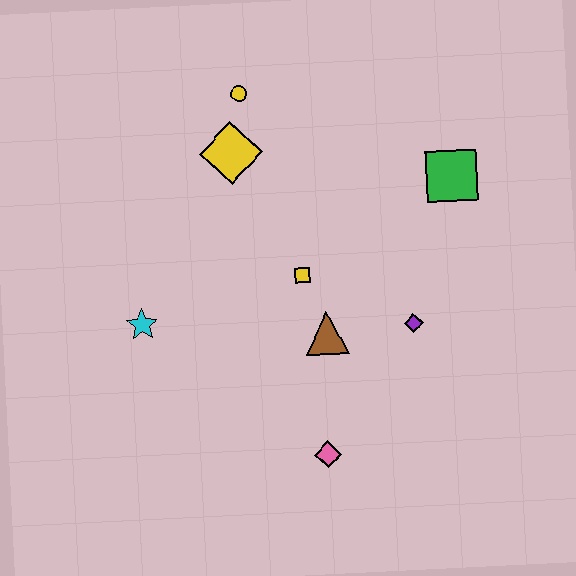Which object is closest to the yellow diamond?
The yellow circle is closest to the yellow diamond.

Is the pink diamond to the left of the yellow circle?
No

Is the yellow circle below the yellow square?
No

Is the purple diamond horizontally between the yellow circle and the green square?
Yes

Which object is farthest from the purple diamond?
The yellow circle is farthest from the purple diamond.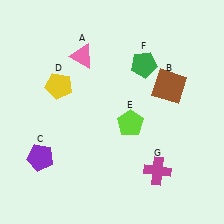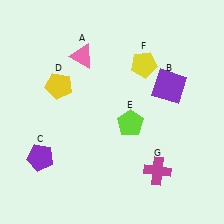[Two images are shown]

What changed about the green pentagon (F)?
In Image 1, F is green. In Image 2, it changed to yellow.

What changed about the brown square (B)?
In Image 1, B is brown. In Image 2, it changed to purple.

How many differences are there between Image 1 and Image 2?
There are 2 differences between the two images.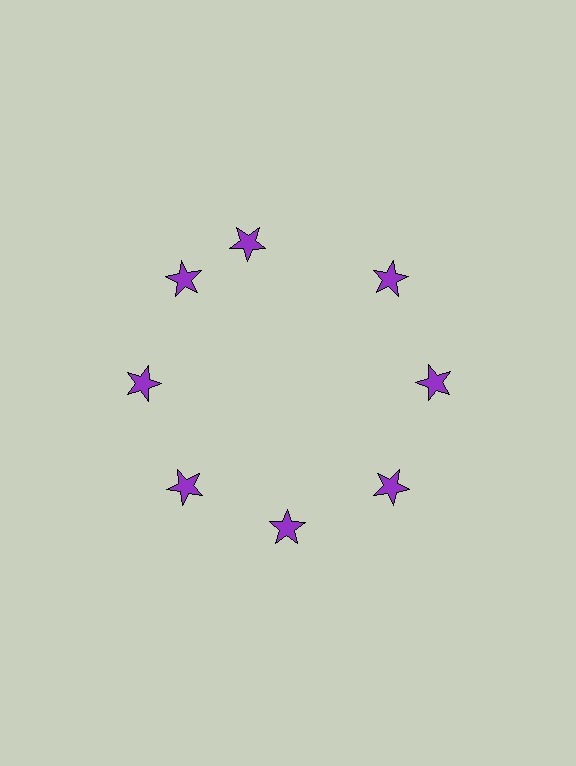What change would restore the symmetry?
The symmetry would be restored by rotating it back into even spacing with its neighbors so that all 8 stars sit at equal angles and equal distance from the center.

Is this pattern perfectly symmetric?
No. The 8 purple stars are arranged in a ring, but one element near the 12 o'clock position is rotated out of alignment along the ring, breaking the 8-fold rotational symmetry.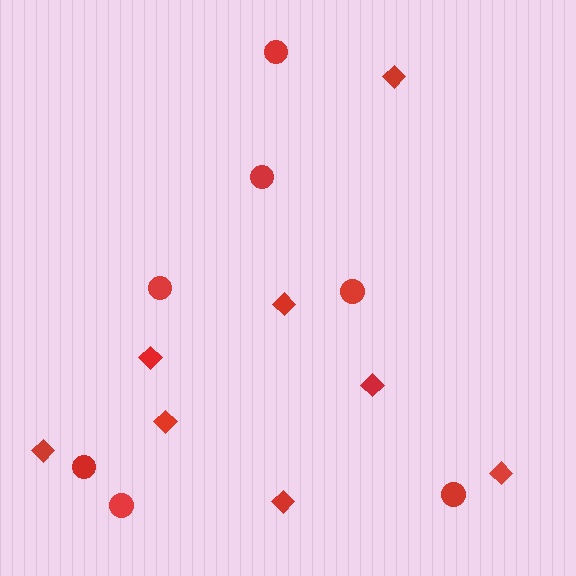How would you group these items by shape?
There are 2 groups: one group of diamonds (8) and one group of circles (7).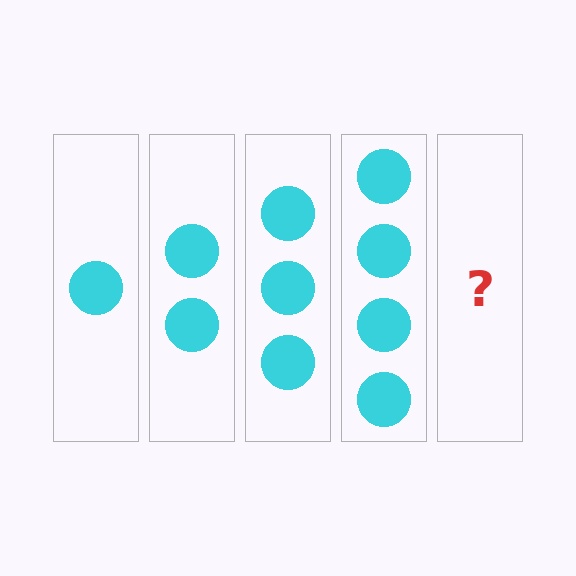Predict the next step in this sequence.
The next step is 5 circles.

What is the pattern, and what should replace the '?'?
The pattern is that each step adds one more circle. The '?' should be 5 circles.